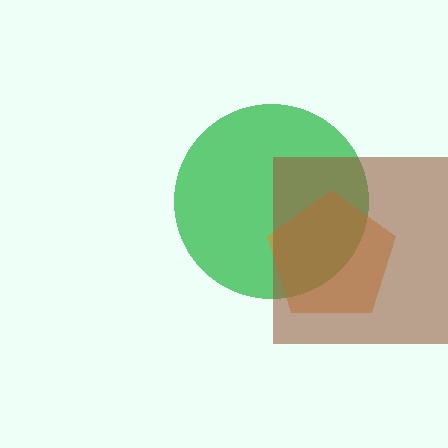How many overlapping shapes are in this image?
There are 3 overlapping shapes in the image.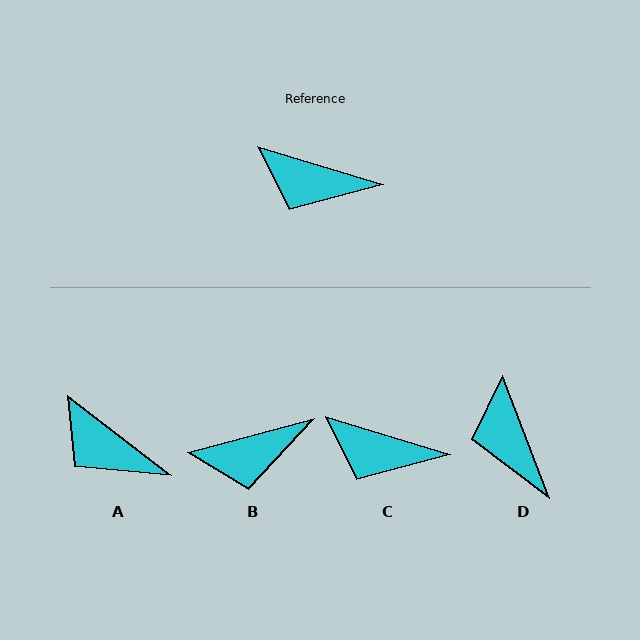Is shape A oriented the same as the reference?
No, it is off by about 21 degrees.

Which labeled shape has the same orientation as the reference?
C.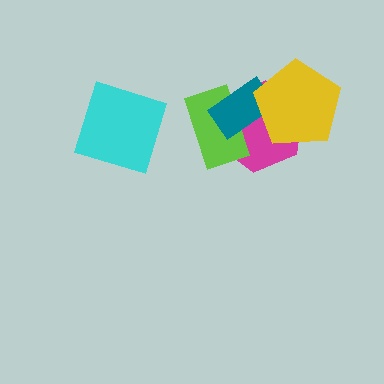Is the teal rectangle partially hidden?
Yes, it is partially covered by another shape.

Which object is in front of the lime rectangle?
The teal rectangle is in front of the lime rectangle.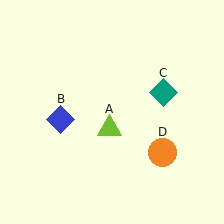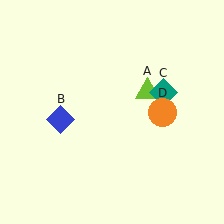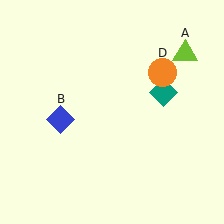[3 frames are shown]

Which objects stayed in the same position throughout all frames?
Blue diamond (object B) and teal diamond (object C) remained stationary.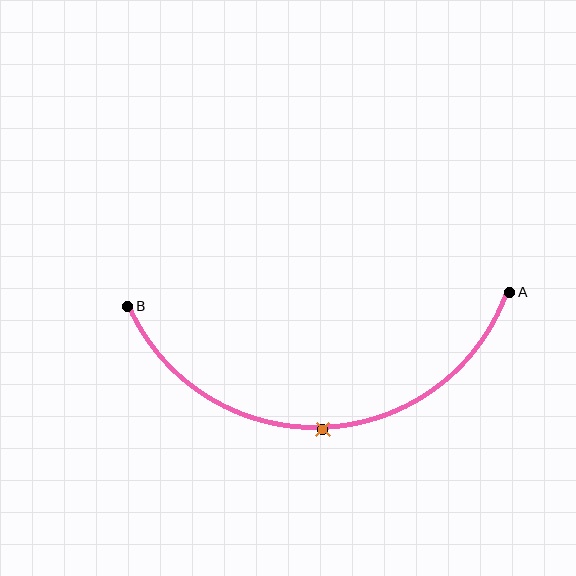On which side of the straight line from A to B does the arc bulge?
The arc bulges below the straight line connecting A and B.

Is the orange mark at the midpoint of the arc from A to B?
Yes. The orange mark lies on the arc at equal arc-length from both A and B — it is the arc midpoint.